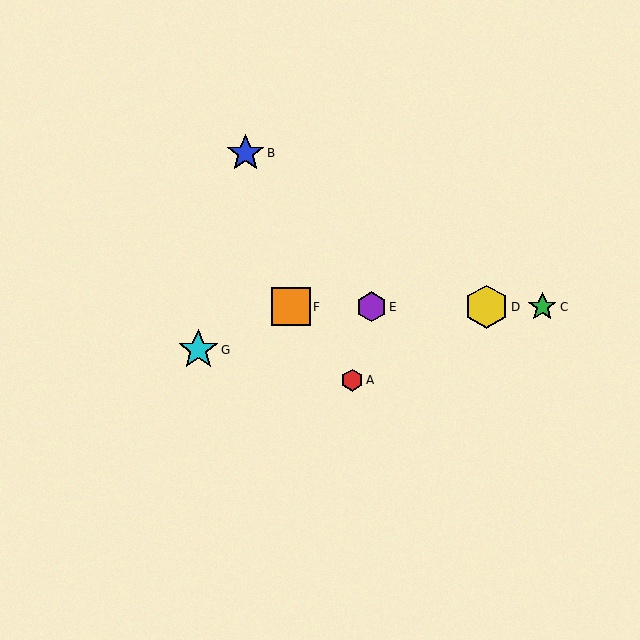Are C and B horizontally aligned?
No, C is at y≈307 and B is at y≈153.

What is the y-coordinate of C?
Object C is at y≈307.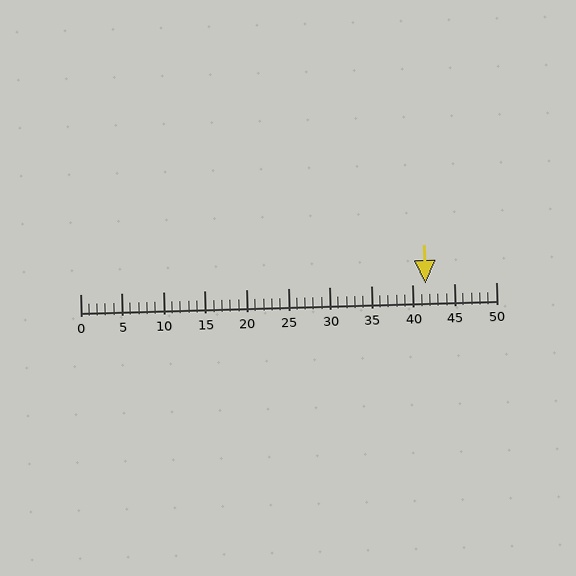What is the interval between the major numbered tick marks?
The major tick marks are spaced 5 units apart.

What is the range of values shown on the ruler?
The ruler shows values from 0 to 50.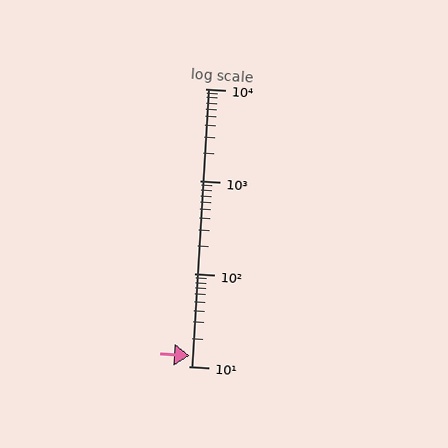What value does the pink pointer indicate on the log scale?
The pointer indicates approximately 13.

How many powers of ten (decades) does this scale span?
The scale spans 3 decades, from 10 to 10000.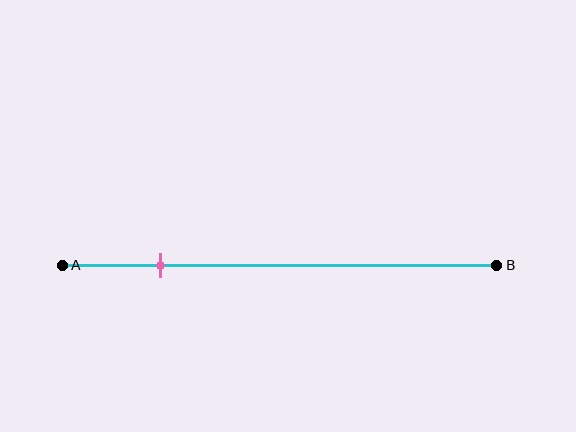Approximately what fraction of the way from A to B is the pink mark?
The pink mark is approximately 25% of the way from A to B.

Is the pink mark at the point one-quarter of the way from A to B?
Yes, the mark is approximately at the one-quarter point.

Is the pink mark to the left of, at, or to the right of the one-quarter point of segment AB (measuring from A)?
The pink mark is approximately at the one-quarter point of segment AB.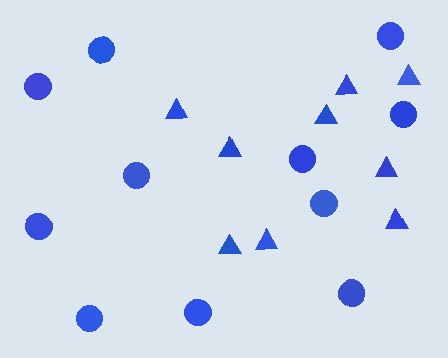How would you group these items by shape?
There are 2 groups: one group of circles (11) and one group of triangles (9).